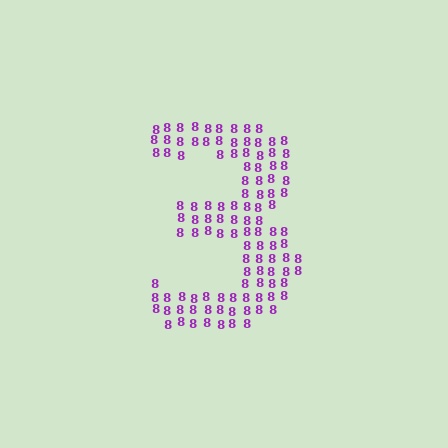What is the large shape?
The large shape is the digit 3.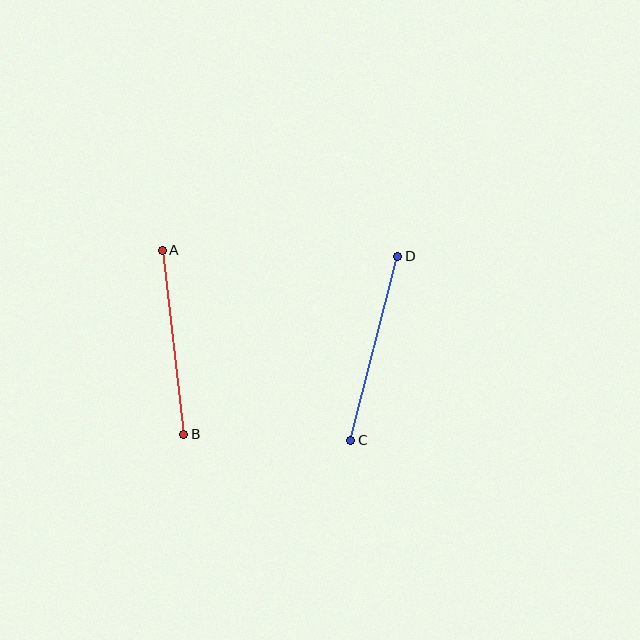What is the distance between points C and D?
The distance is approximately 190 pixels.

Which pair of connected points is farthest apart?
Points C and D are farthest apart.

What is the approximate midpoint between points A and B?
The midpoint is at approximately (173, 342) pixels.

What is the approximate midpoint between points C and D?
The midpoint is at approximately (374, 348) pixels.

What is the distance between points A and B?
The distance is approximately 186 pixels.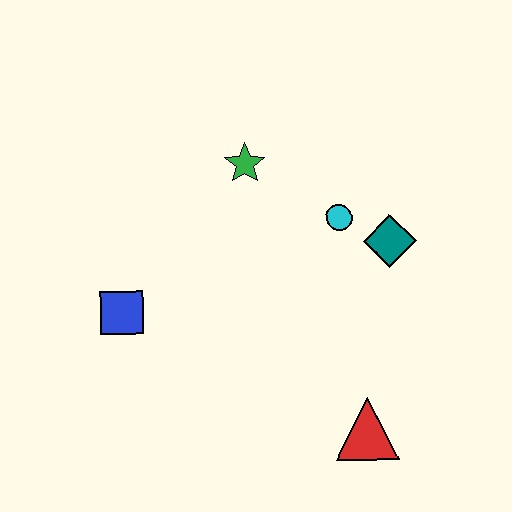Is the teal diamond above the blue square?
Yes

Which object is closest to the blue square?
The green star is closest to the blue square.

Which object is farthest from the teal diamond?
The blue square is farthest from the teal diamond.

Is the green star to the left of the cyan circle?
Yes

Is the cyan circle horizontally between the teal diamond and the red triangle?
No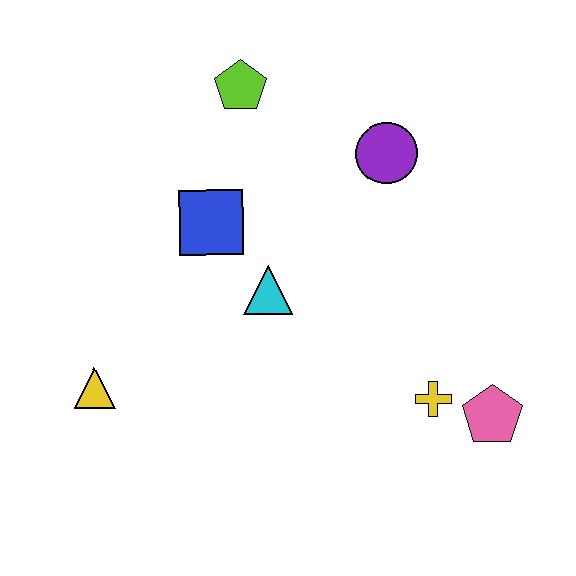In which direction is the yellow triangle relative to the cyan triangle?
The yellow triangle is to the left of the cyan triangle.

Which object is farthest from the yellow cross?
The lime pentagon is farthest from the yellow cross.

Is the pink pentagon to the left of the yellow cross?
No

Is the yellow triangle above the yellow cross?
Yes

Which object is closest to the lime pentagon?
The blue square is closest to the lime pentagon.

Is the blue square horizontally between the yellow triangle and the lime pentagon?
Yes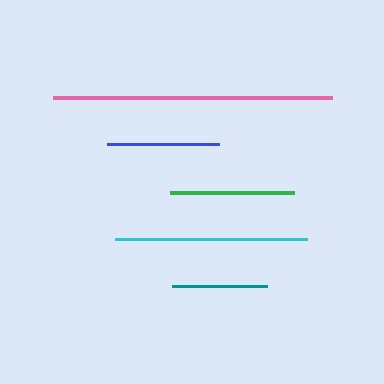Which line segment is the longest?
The pink line is the longest at approximately 279 pixels.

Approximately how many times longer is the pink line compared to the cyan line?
The pink line is approximately 1.5 times the length of the cyan line.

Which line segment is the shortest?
The teal line is the shortest at approximately 94 pixels.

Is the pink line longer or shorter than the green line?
The pink line is longer than the green line.